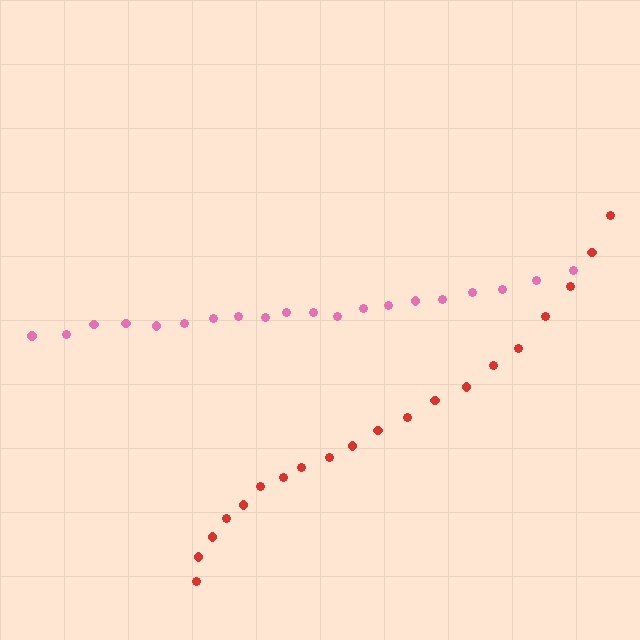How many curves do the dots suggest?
There are 2 distinct paths.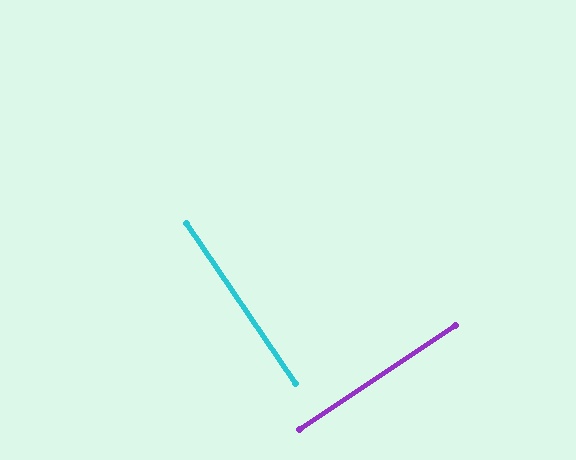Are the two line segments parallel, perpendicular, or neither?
Perpendicular — they meet at approximately 90°.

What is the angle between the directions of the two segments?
Approximately 90 degrees.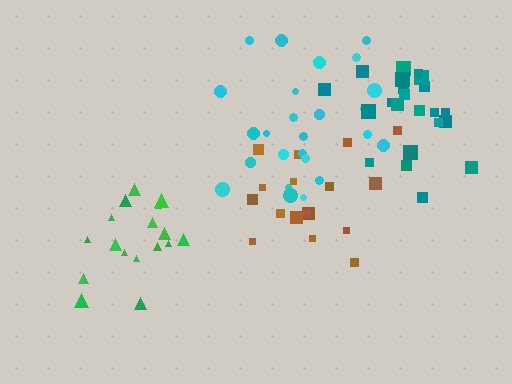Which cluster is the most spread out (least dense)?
Cyan.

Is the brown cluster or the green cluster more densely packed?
Green.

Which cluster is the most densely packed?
Teal.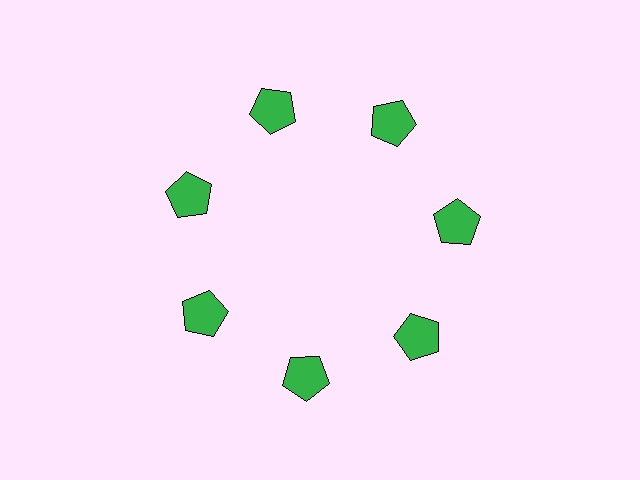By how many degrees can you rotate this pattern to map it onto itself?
The pattern maps onto itself every 51 degrees of rotation.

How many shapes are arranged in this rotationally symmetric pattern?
There are 7 shapes, arranged in 7 groups of 1.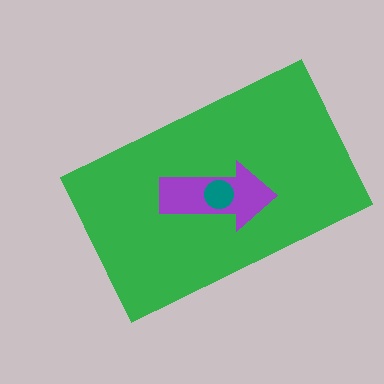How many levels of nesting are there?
3.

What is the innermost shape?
The teal circle.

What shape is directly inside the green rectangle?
The purple arrow.